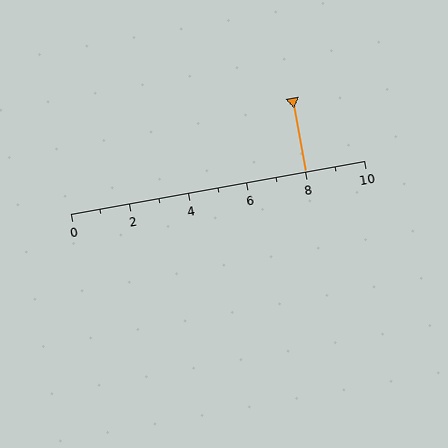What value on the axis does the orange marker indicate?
The marker indicates approximately 8.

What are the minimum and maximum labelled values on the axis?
The axis runs from 0 to 10.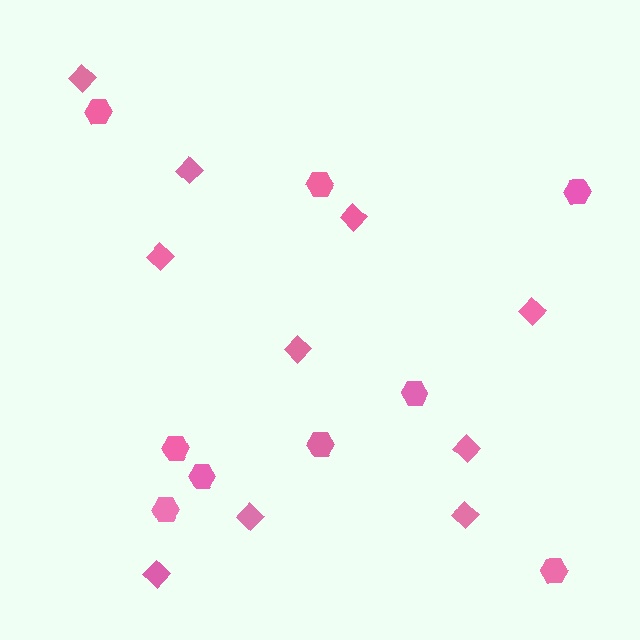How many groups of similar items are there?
There are 2 groups: one group of diamonds (10) and one group of hexagons (9).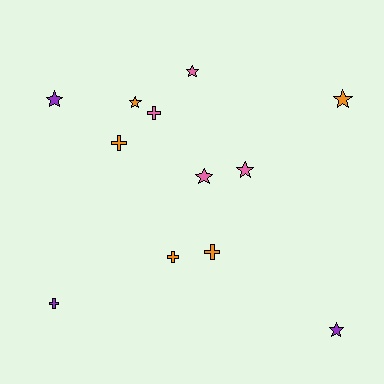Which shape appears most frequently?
Star, with 7 objects.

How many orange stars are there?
There are 2 orange stars.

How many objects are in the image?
There are 12 objects.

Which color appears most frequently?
Orange, with 5 objects.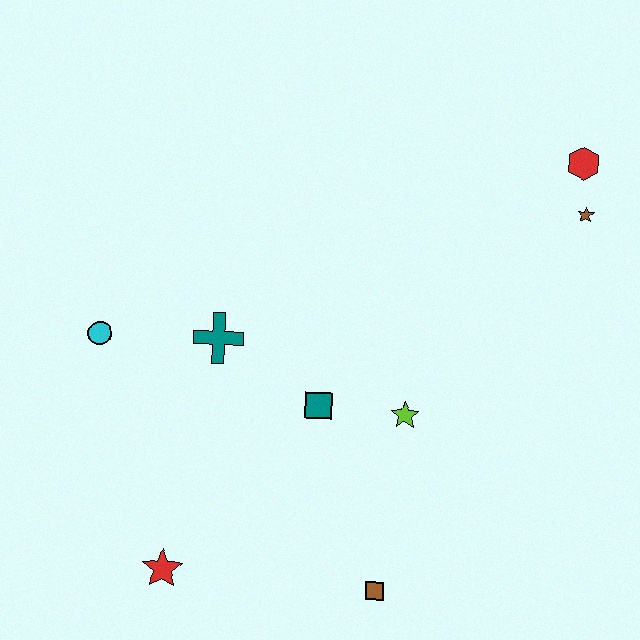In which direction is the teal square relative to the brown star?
The teal square is to the left of the brown star.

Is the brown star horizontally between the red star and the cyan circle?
No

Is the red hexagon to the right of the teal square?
Yes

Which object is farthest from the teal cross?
The red hexagon is farthest from the teal cross.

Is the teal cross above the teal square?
Yes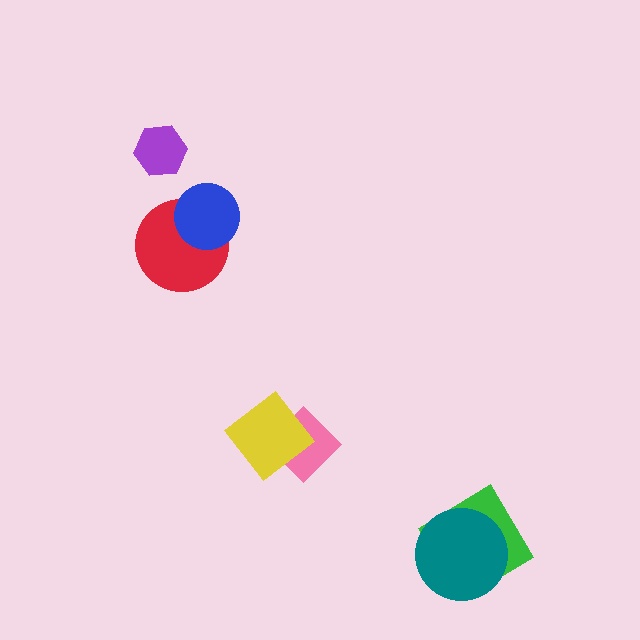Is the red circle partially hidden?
Yes, it is partially covered by another shape.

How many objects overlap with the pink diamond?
1 object overlaps with the pink diamond.